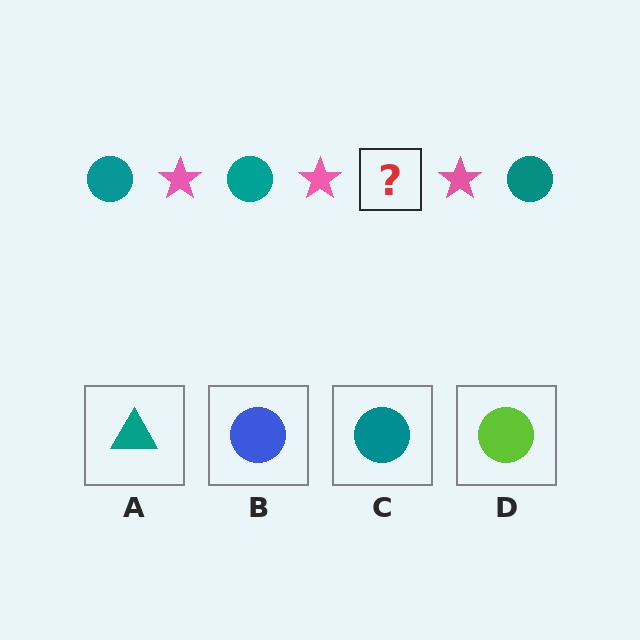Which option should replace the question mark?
Option C.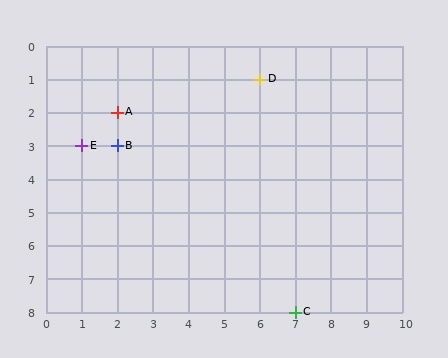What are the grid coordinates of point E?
Point E is at grid coordinates (1, 3).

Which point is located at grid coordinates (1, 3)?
Point E is at (1, 3).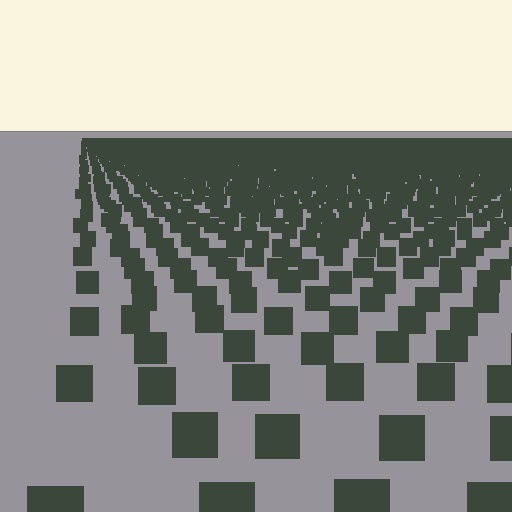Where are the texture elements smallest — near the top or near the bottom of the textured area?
Near the top.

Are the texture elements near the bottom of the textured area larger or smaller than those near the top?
Larger. Near the bottom, elements are closer to the viewer and appear at a bigger on-screen size.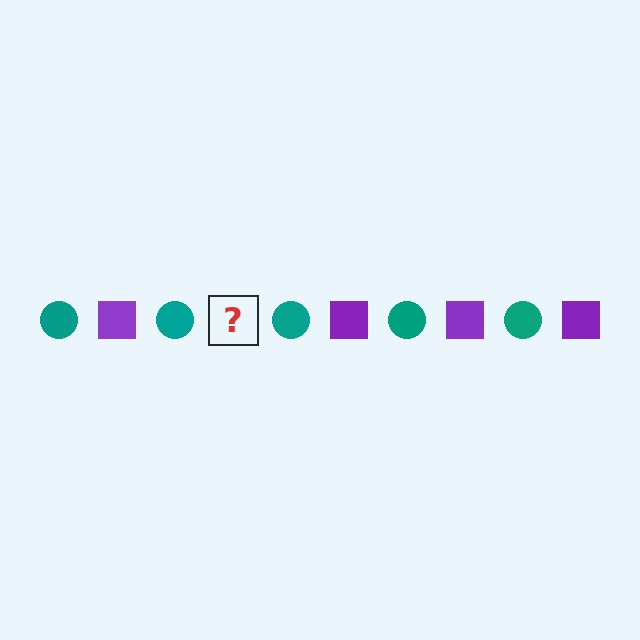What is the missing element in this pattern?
The missing element is a purple square.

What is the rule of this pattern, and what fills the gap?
The rule is that the pattern alternates between teal circle and purple square. The gap should be filled with a purple square.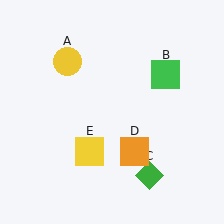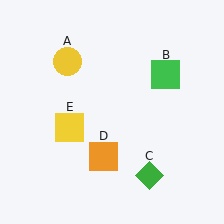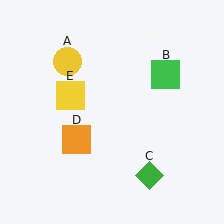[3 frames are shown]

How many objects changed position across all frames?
2 objects changed position: orange square (object D), yellow square (object E).